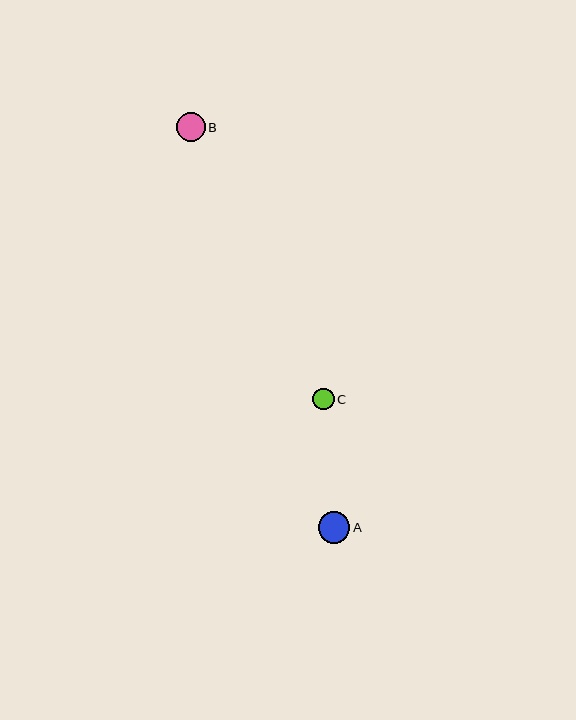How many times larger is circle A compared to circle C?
Circle A is approximately 1.5 times the size of circle C.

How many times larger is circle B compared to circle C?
Circle B is approximately 1.4 times the size of circle C.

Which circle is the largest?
Circle A is the largest with a size of approximately 32 pixels.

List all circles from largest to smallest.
From largest to smallest: A, B, C.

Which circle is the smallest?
Circle C is the smallest with a size of approximately 22 pixels.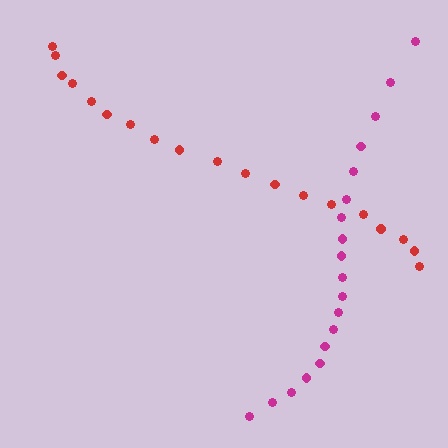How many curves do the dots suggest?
There are 2 distinct paths.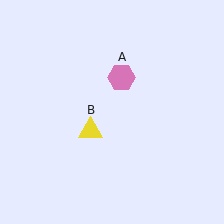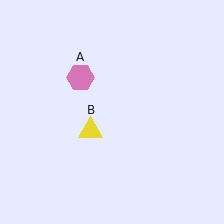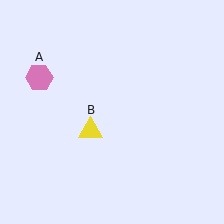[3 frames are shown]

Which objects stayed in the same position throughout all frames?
Yellow triangle (object B) remained stationary.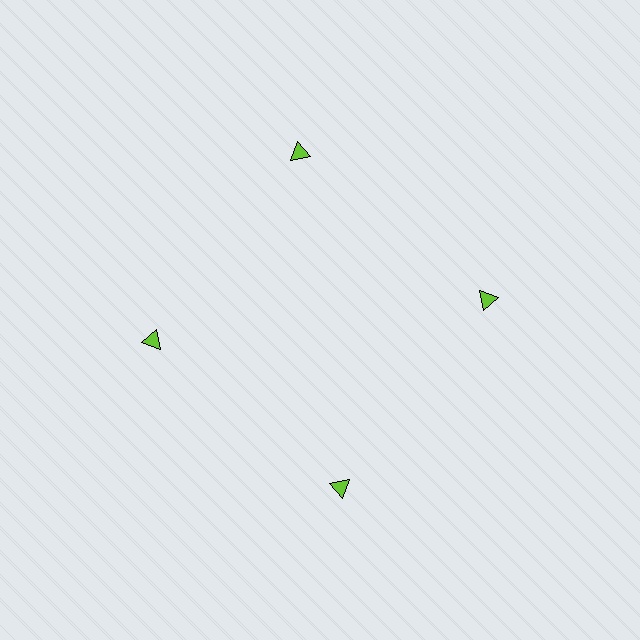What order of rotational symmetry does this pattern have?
This pattern has 4-fold rotational symmetry.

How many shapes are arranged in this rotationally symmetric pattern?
There are 4 shapes, arranged in 4 groups of 1.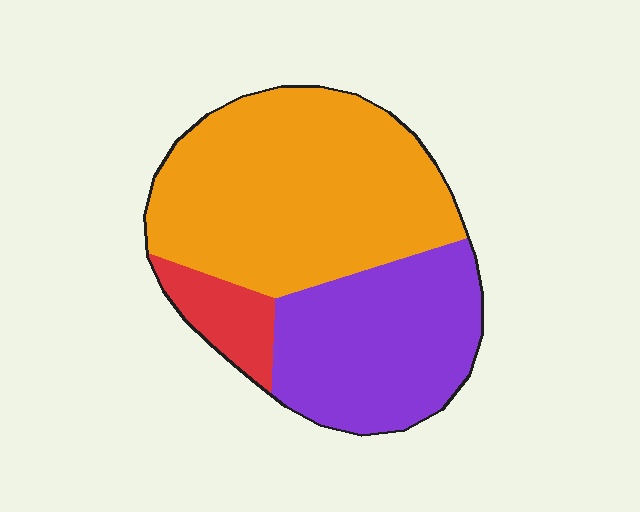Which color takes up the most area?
Orange, at roughly 55%.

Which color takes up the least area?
Red, at roughly 10%.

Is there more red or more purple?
Purple.